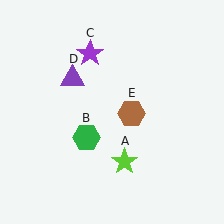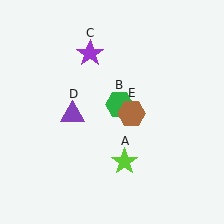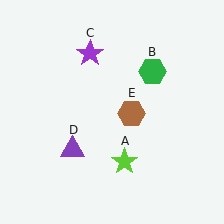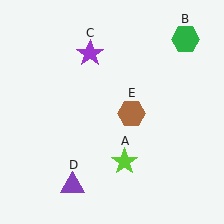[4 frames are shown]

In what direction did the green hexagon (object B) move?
The green hexagon (object B) moved up and to the right.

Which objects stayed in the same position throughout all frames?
Lime star (object A) and purple star (object C) and brown hexagon (object E) remained stationary.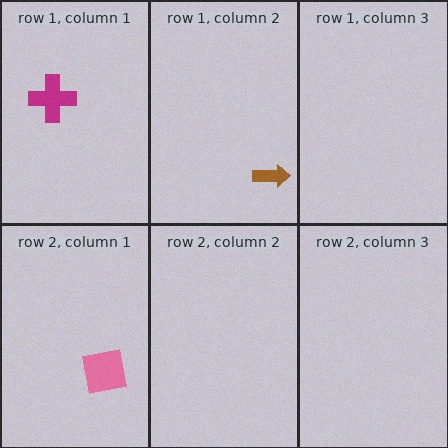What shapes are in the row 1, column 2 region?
The brown arrow.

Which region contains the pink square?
The row 2, column 1 region.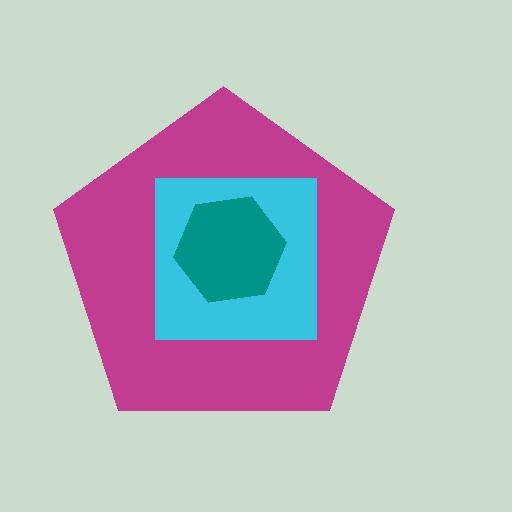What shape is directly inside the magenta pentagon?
The cyan square.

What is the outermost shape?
The magenta pentagon.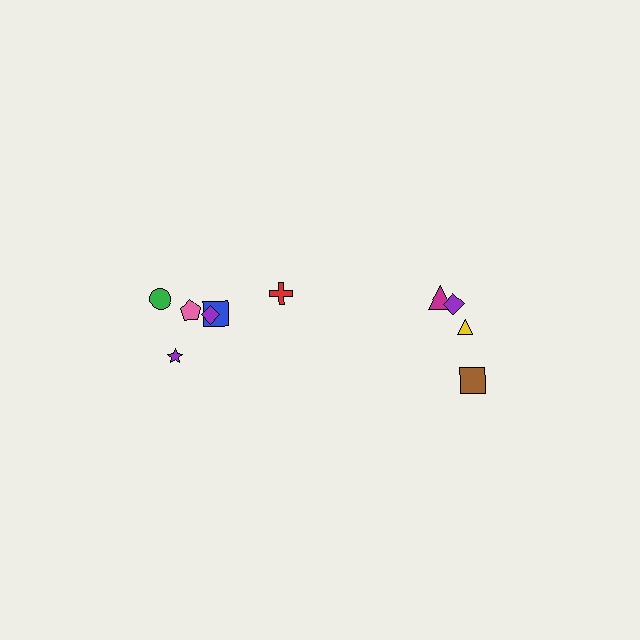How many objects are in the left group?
There are 6 objects.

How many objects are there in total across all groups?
There are 10 objects.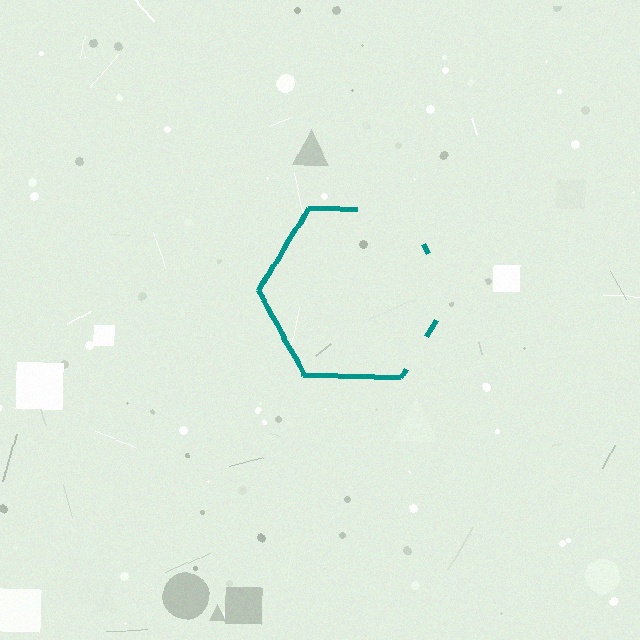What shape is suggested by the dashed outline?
The dashed outline suggests a hexagon.